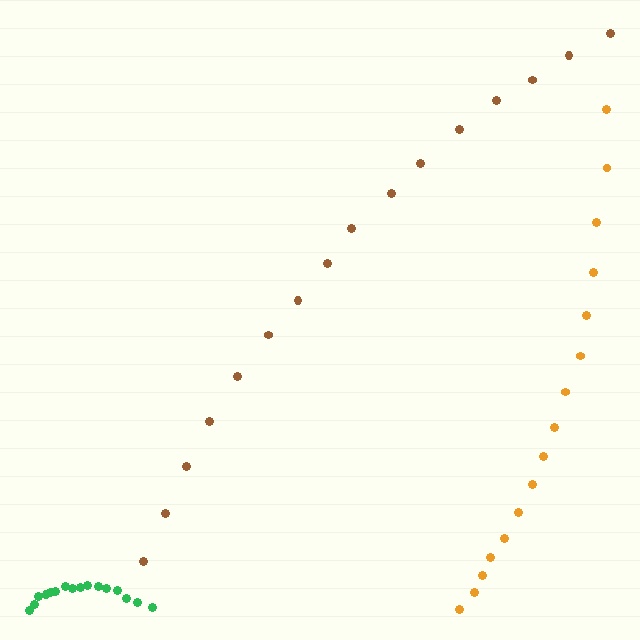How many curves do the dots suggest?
There are 3 distinct paths.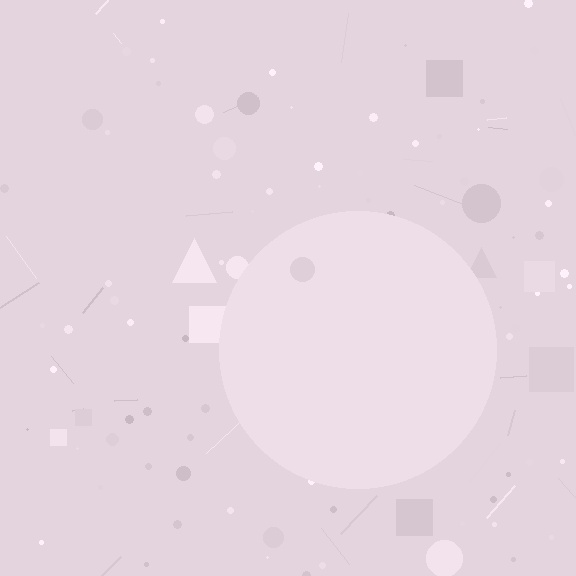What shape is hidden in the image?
A circle is hidden in the image.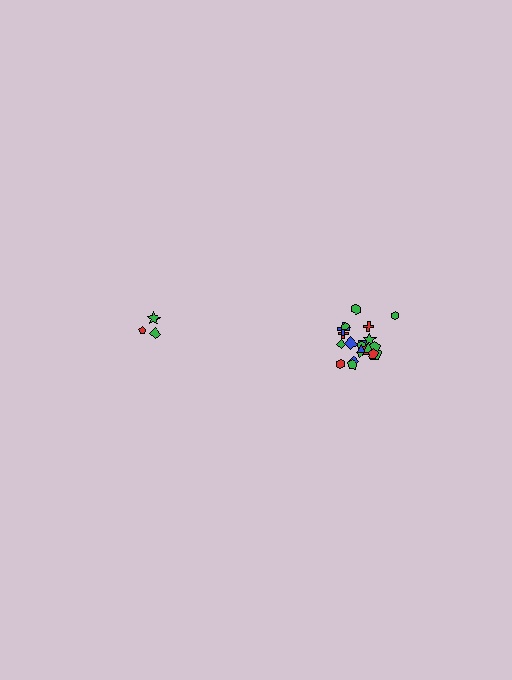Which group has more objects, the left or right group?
The right group.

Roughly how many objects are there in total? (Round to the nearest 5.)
Roughly 25 objects in total.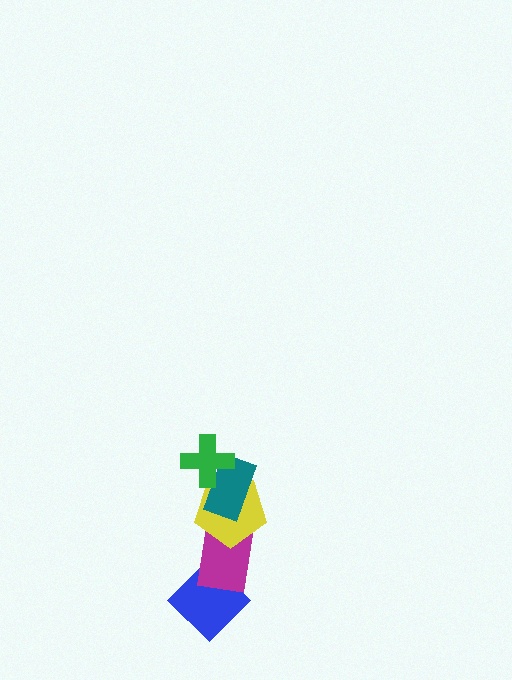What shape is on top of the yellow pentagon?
The teal rectangle is on top of the yellow pentagon.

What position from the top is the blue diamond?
The blue diamond is 5th from the top.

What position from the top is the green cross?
The green cross is 1st from the top.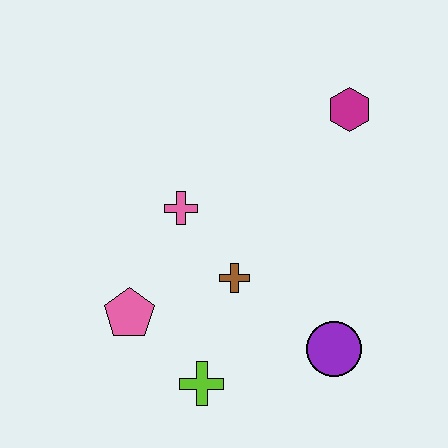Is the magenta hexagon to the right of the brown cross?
Yes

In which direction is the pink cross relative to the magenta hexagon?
The pink cross is to the left of the magenta hexagon.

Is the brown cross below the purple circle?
No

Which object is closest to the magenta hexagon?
The pink cross is closest to the magenta hexagon.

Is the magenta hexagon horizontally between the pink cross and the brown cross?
No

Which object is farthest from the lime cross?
The magenta hexagon is farthest from the lime cross.